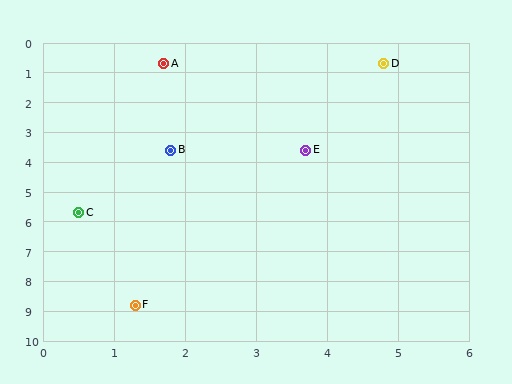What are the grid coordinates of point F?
Point F is at approximately (1.3, 8.8).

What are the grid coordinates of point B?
Point B is at approximately (1.8, 3.6).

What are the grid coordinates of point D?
Point D is at approximately (4.8, 0.7).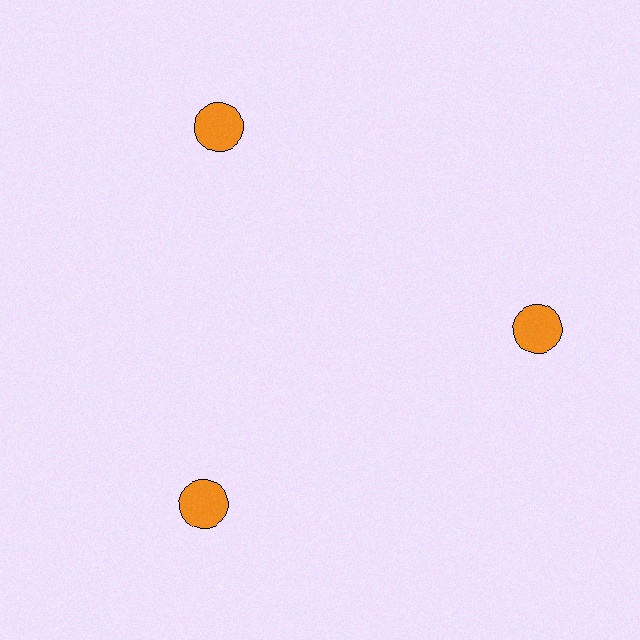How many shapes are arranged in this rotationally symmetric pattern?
There are 3 shapes, arranged in 3 groups of 1.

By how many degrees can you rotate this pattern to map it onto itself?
The pattern maps onto itself every 120 degrees of rotation.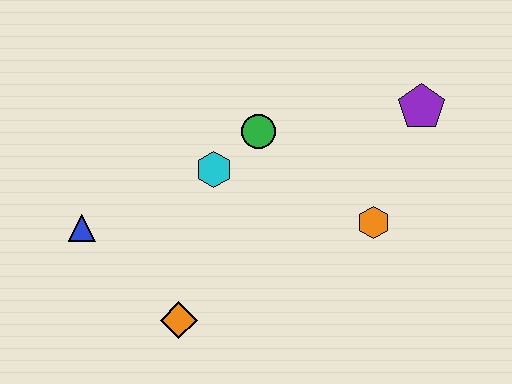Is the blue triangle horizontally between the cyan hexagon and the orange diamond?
No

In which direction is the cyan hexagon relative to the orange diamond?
The cyan hexagon is above the orange diamond.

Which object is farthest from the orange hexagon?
The blue triangle is farthest from the orange hexagon.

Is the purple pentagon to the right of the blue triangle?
Yes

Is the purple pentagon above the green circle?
Yes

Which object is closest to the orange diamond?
The blue triangle is closest to the orange diamond.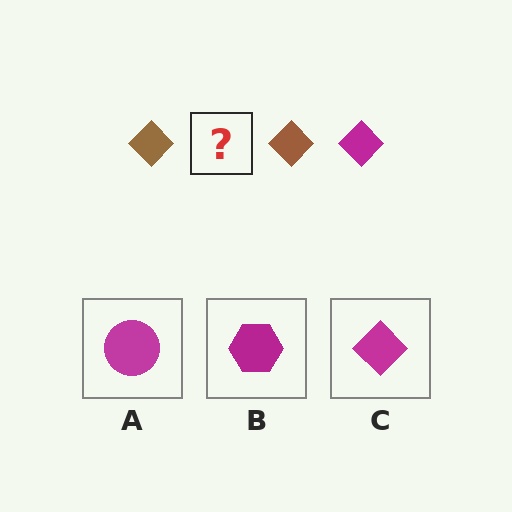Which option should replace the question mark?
Option C.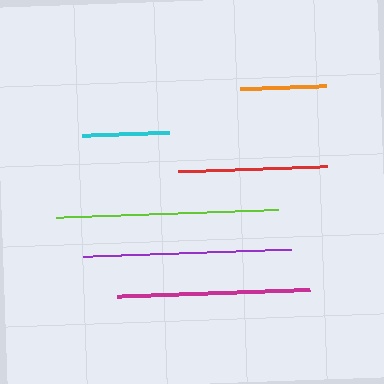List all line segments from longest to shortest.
From longest to shortest: lime, purple, magenta, red, cyan, orange.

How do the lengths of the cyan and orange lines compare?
The cyan and orange lines are approximately the same length.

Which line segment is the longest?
The lime line is the longest at approximately 222 pixels.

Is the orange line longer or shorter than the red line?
The red line is longer than the orange line.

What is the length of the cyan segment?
The cyan segment is approximately 87 pixels long.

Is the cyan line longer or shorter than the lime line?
The lime line is longer than the cyan line.